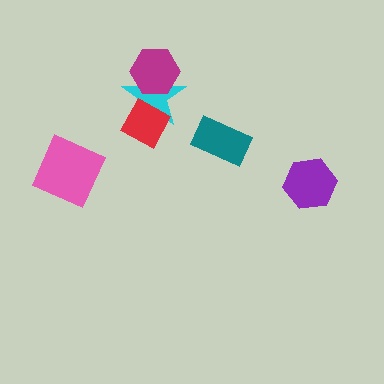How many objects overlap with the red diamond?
1 object overlaps with the red diamond.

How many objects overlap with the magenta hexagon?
1 object overlaps with the magenta hexagon.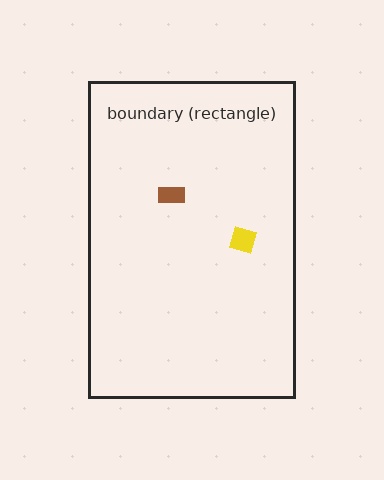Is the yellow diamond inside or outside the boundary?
Inside.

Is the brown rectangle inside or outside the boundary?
Inside.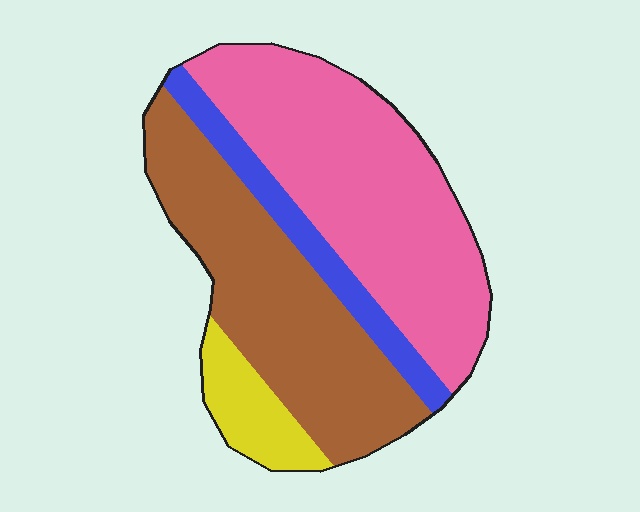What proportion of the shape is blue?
Blue covers about 10% of the shape.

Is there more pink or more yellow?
Pink.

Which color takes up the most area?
Pink, at roughly 45%.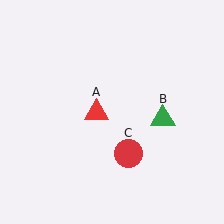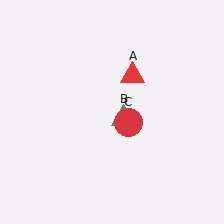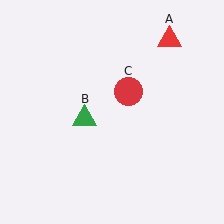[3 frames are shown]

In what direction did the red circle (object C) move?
The red circle (object C) moved up.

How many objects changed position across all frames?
3 objects changed position: red triangle (object A), green triangle (object B), red circle (object C).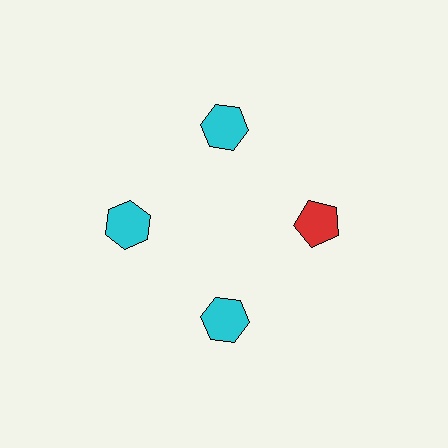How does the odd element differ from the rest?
It differs in both color (red instead of cyan) and shape (pentagon instead of hexagon).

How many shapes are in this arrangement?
There are 4 shapes arranged in a ring pattern.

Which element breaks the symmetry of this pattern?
The red pentagon at roughly the 3 o'clock position breaks the symmetry. All other shapes are cyan hexagons.